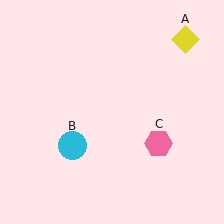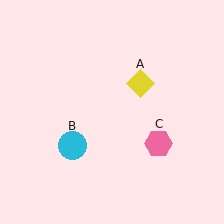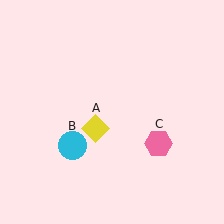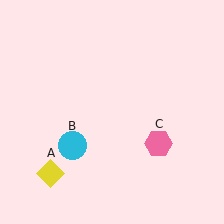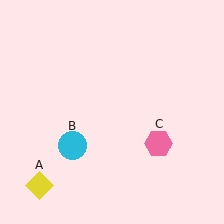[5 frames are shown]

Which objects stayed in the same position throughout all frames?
Cyan circle (object B) and pink hexagon (object C) remained stationary.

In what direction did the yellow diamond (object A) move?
The yellow diamond (object A) moved down and to the left.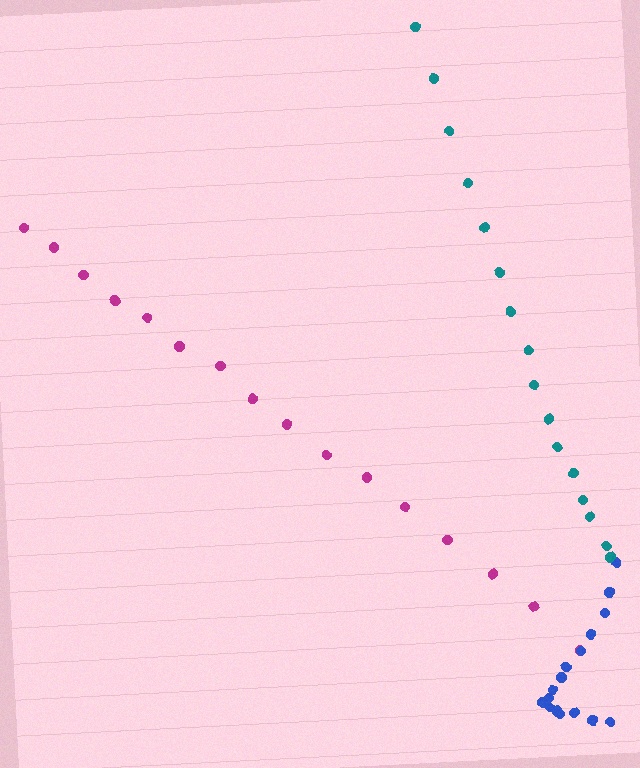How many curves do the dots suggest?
There are 3 distinct paths.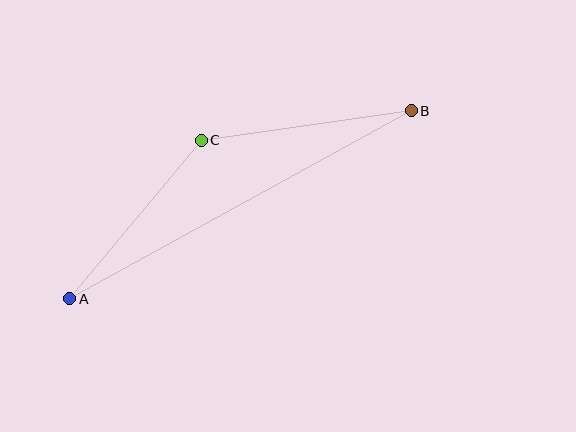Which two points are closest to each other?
Points A and C are closest to each other.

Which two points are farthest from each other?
Points A and B are farthest from each other.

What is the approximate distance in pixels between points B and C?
The distance between B and C is approximately 212 pixels.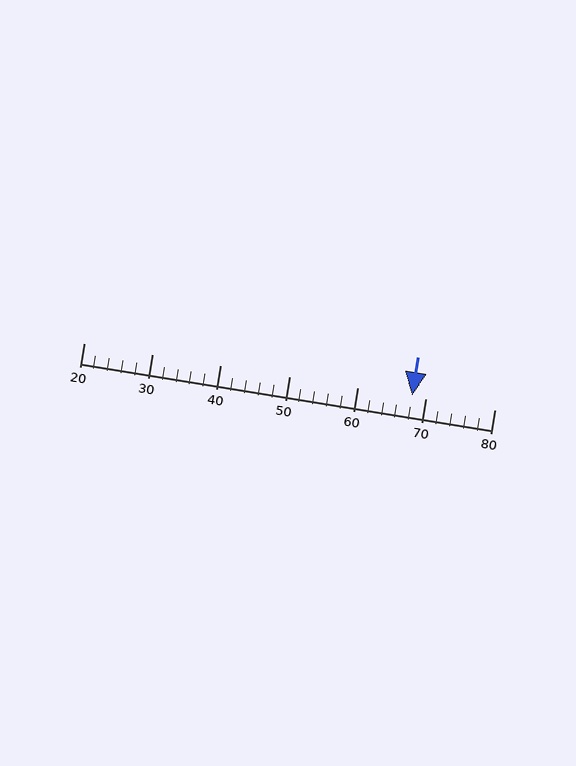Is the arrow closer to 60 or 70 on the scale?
The arrow is closer to 70.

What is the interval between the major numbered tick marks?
The major tick marks are spaced 10 units apart.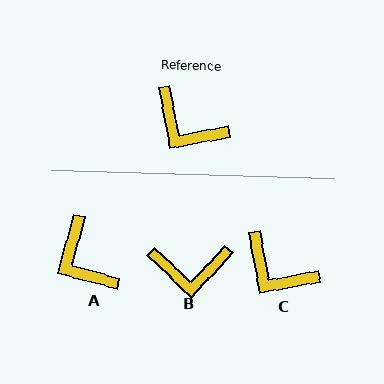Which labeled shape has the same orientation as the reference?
C.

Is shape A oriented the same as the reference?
No, it is off by about 26 degrees.